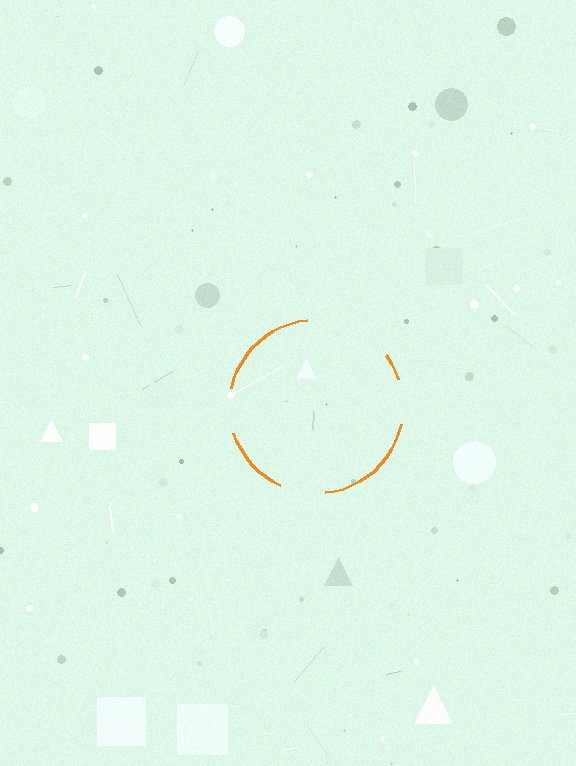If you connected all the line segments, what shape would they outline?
They would outline a circle.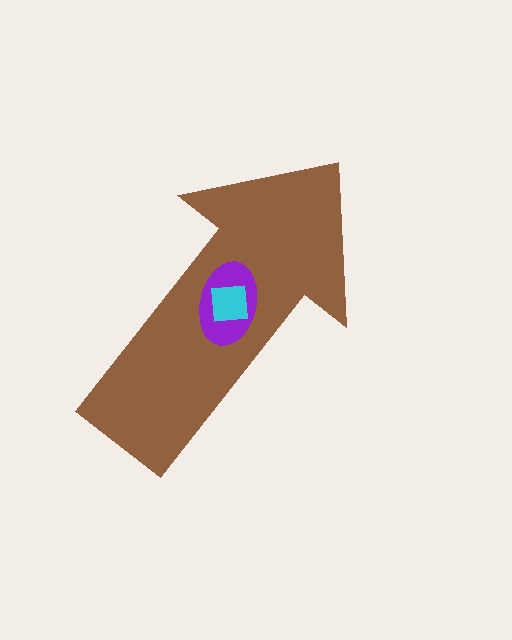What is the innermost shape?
The cyan square.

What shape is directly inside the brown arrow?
The purple ellipse.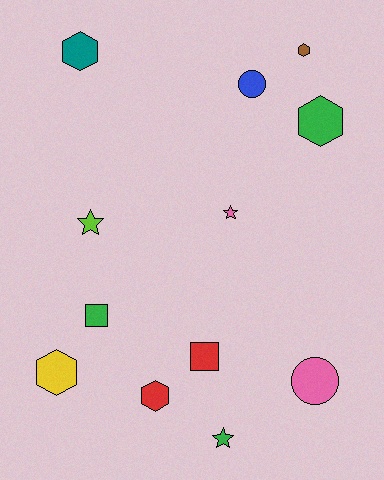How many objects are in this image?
There are 12 objects.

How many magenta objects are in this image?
There are no magenta objects.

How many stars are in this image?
There are 3 stars.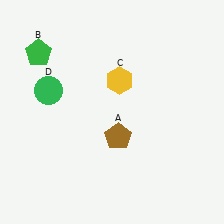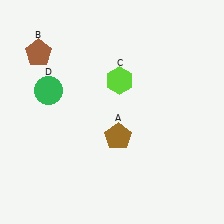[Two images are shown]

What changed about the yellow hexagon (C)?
In Image 1, C is yellow. In Image 2, it changed to lime.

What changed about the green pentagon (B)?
In Image 1, B is green. In Image 2, it changed to brown.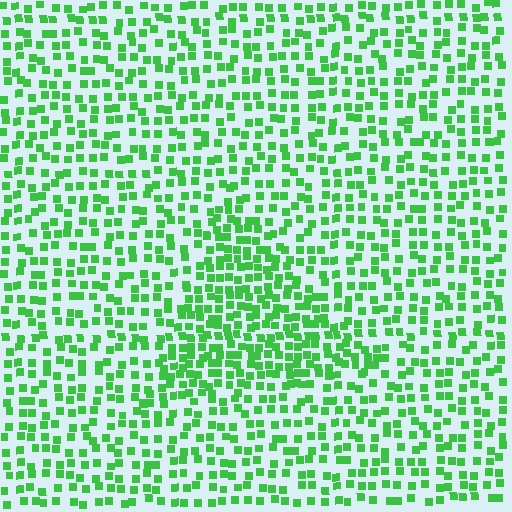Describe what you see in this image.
The image contains small green elements arranged at two different densities. A triangle-shaped region is visible where the elements are more densely packed than the surrounding area.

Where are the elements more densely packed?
The elements are more densely packed inside the triangle boundary.